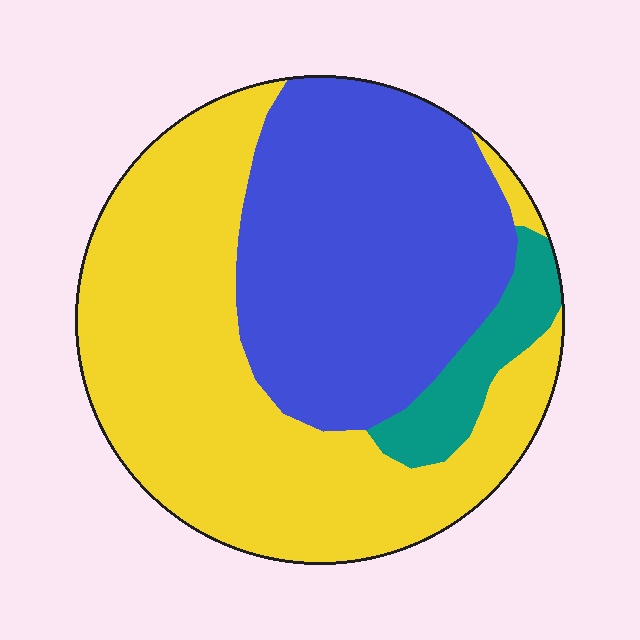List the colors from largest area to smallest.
From largest to smallest: yellow, blue, teal.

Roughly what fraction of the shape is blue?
Blue covers about 40% of the shape.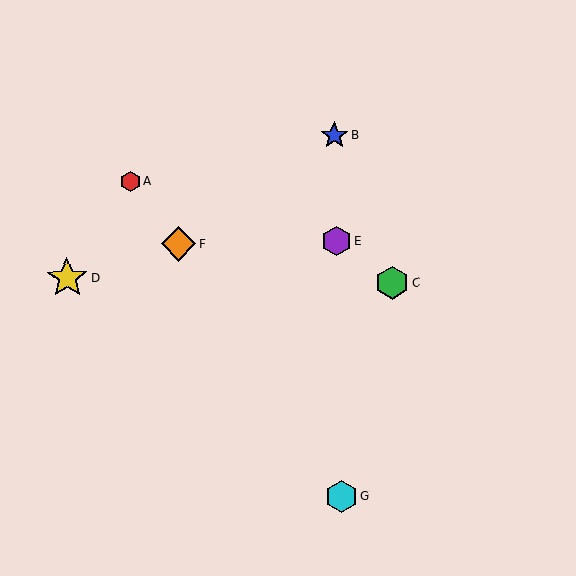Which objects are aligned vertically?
Objects B, E, G are aligned vertically.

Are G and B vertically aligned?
Yes, both are at x≈341.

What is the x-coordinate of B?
Object B is at x≈334.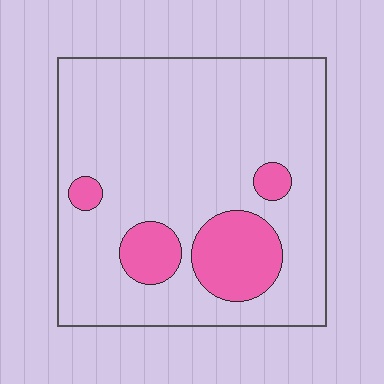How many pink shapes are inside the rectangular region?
4.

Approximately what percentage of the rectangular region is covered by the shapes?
Approximately 15%.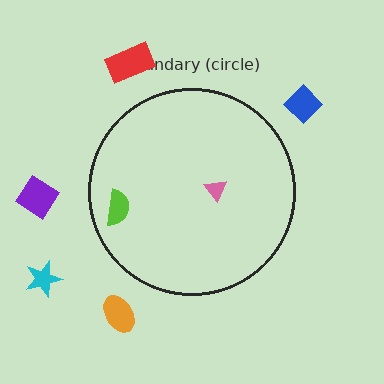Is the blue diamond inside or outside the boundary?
Outside.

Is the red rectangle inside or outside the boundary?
Outside.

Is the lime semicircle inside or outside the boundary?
Inside.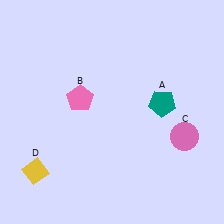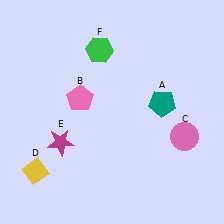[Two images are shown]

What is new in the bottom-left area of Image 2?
A magenta star (E) was added in the bottom-left area of Image 2.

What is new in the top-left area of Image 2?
A green hexagon (F) was added in the top-left area of Image 2.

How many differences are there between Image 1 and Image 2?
There are 2 differences between the two images.